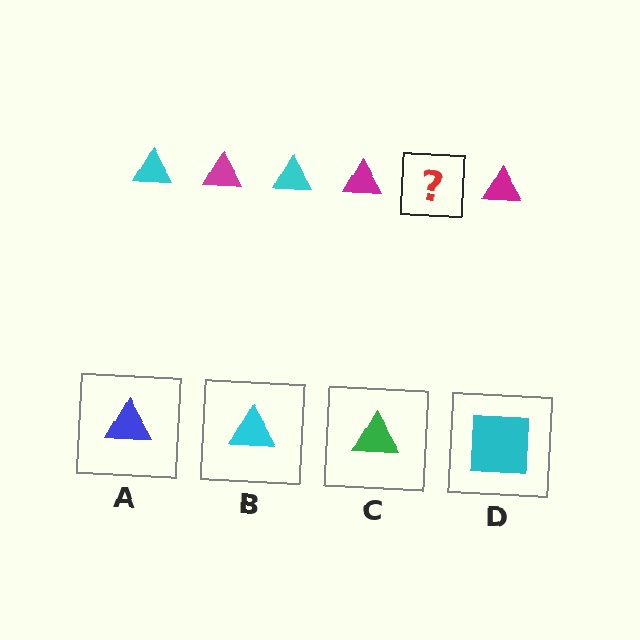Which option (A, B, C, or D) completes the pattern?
B.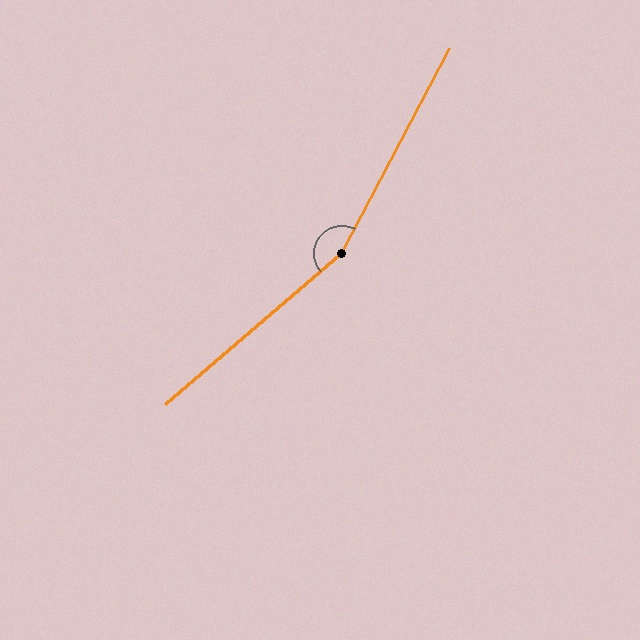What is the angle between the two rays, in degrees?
Approximately 158 degrees.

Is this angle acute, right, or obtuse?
It is obtuse.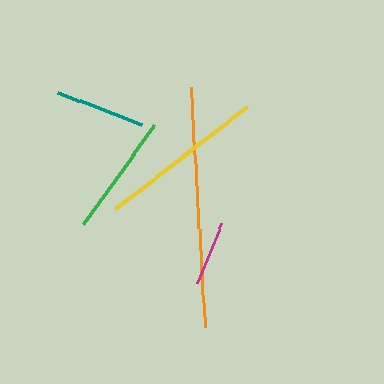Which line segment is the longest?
The orange line is the longest at approximately 240 pixels.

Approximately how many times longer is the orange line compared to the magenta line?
The orange line is approximately 3.7 times the length of the magenta line.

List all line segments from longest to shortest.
From longest to shortest: orange, yellow, green, teal, magenta.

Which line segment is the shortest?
The magenta line is the shortest at approximately 65 pixels.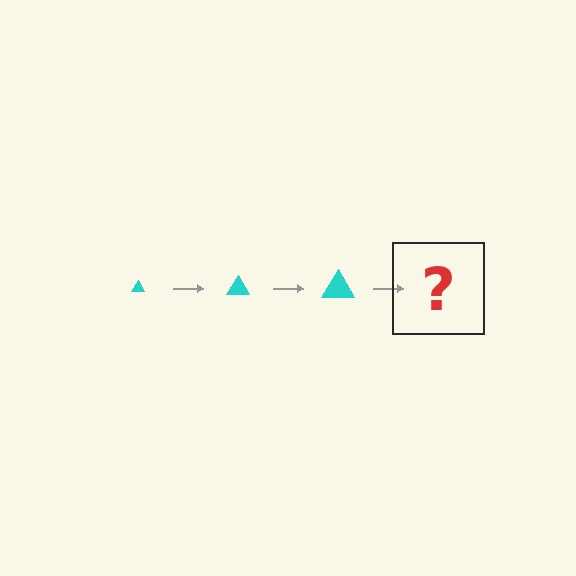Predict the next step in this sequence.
The next step is a cyan triangle, larger than the previous one.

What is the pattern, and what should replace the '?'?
The pattern is that the triangle gets progressively larger each step. The '?' should be a cyan triangle, larger than the previous one.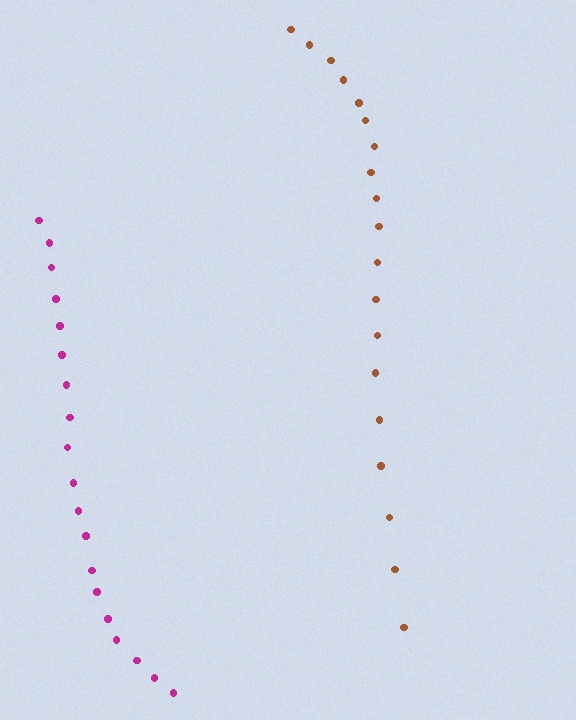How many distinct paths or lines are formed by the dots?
There are 2 distinct paths.